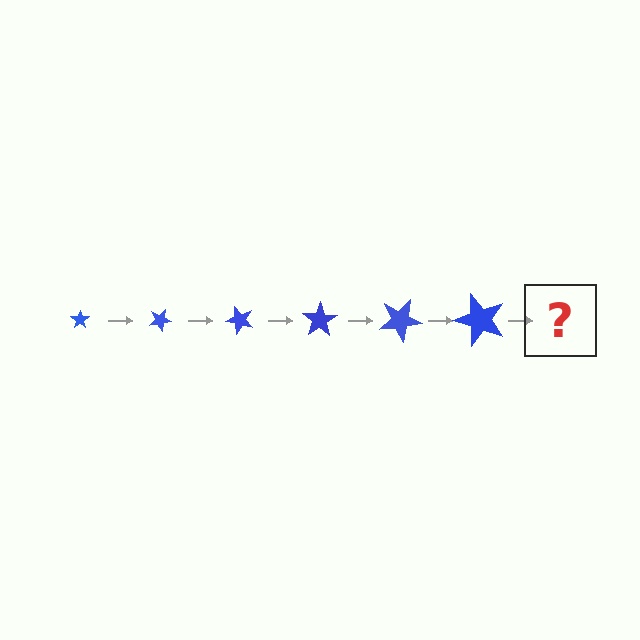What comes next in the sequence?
The next element should be a star, larger than the previous one and rotated 150 degrees from the start.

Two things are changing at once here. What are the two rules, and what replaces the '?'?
The two rules are that the star grows larger each step and it rotates 25 degrees each step. The '?' should be a star, larger than the previous one and rotated 150 degrees from the start.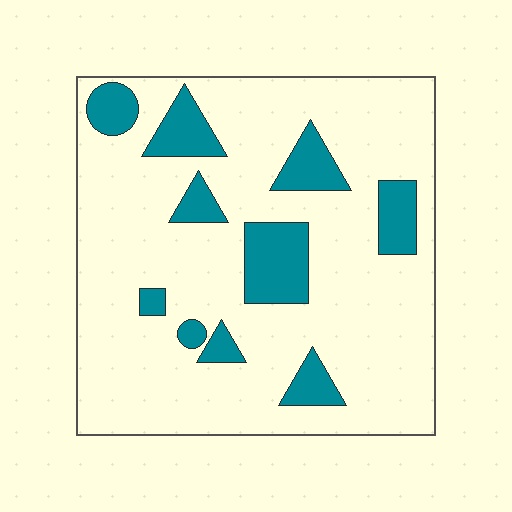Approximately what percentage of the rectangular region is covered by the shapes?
Approximately 20%.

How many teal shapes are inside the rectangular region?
10.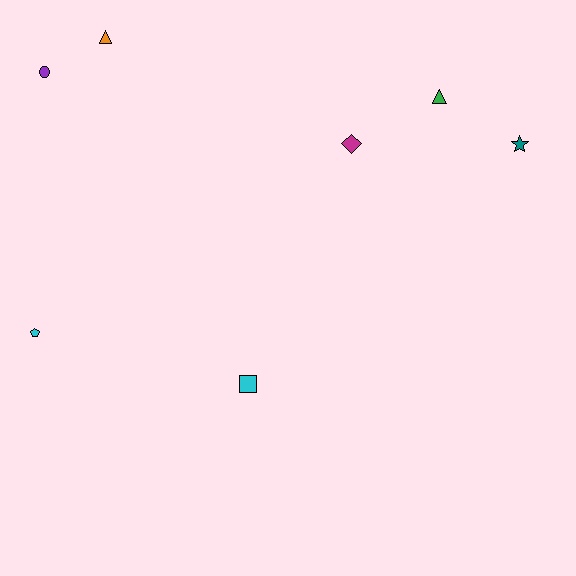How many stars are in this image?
There is 1 star.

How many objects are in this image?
There are 7 objects.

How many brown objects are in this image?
There are no brown objects.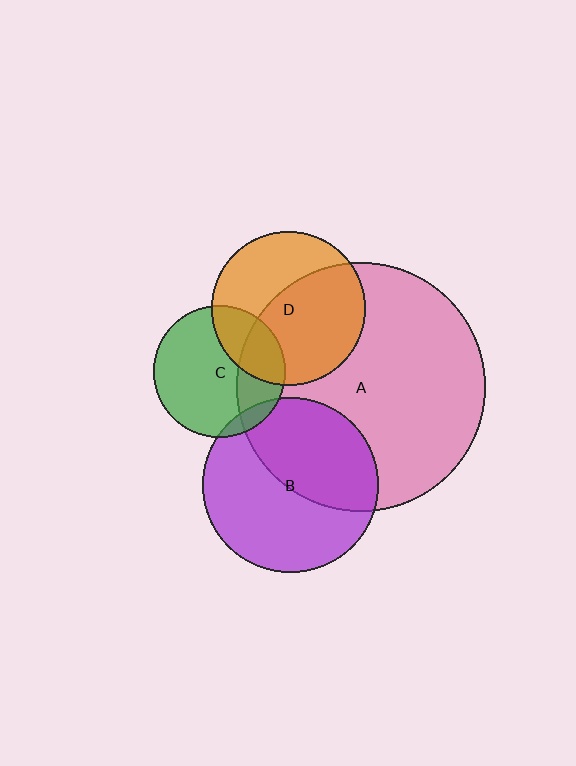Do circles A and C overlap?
Yes.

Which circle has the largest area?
Circle A (pink).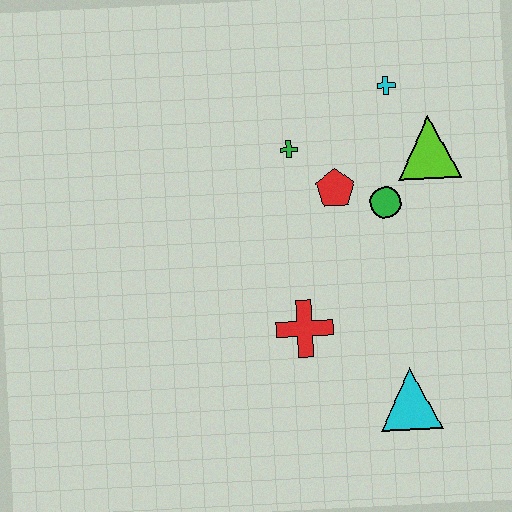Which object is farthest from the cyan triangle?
The cyan cross is farthest from the cyan triangle.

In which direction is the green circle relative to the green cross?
The green circle is to the right of the green cross.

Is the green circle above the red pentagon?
No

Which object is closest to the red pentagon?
The green circle is closest to the red pentagon.